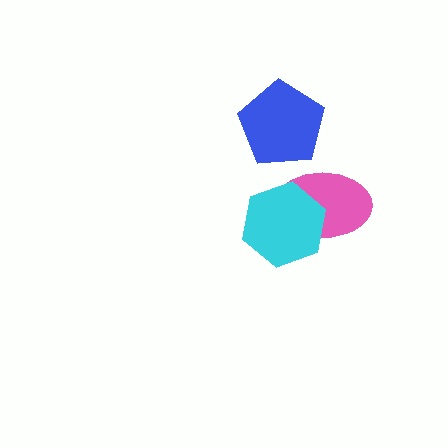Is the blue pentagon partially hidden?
No, no other shape covers it.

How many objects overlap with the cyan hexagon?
1 object overlaps with the cyan hexagon.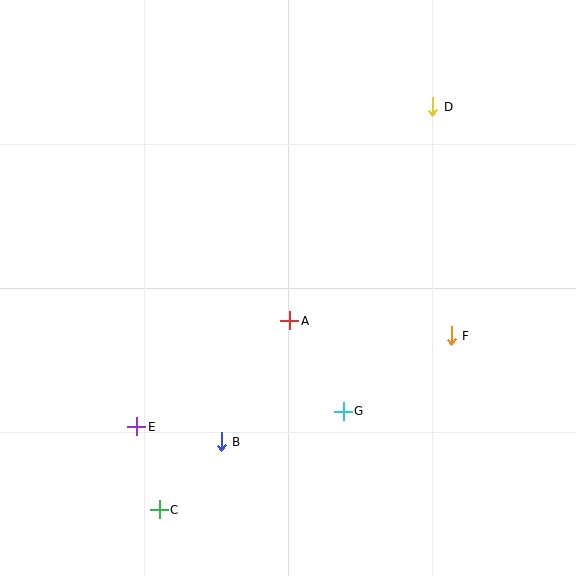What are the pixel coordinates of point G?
Point G is at (343, 411).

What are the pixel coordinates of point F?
Point F is at (451, 336).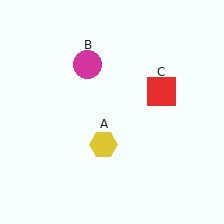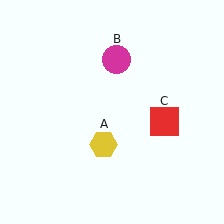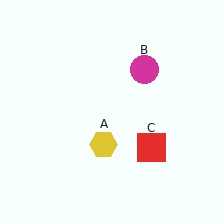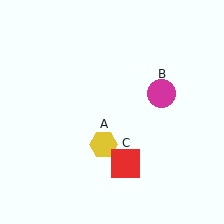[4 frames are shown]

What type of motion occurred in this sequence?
The magenta circle (object B), red square (object C) rotated clockwise around the center of the scene.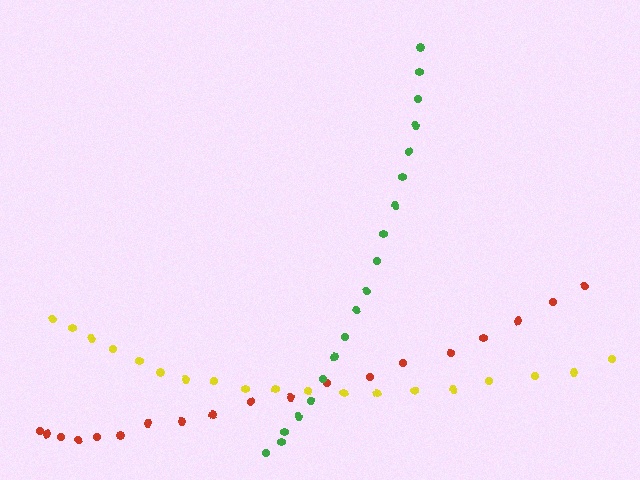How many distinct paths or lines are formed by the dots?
There are 3 distinct paths.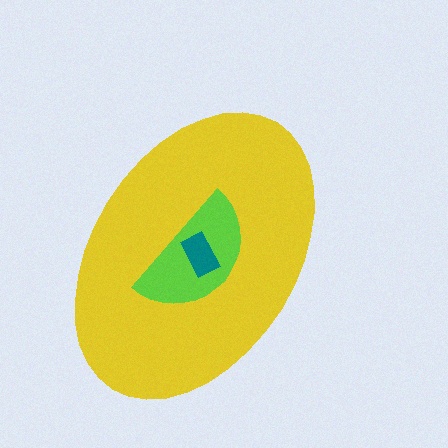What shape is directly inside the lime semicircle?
The teal rectangle.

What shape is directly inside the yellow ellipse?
The lime semicircle.